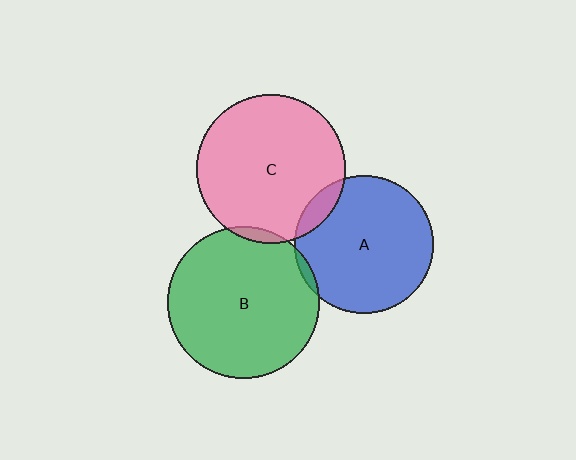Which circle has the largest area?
Circle B (green).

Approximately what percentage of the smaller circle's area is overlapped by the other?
Approximately 10%.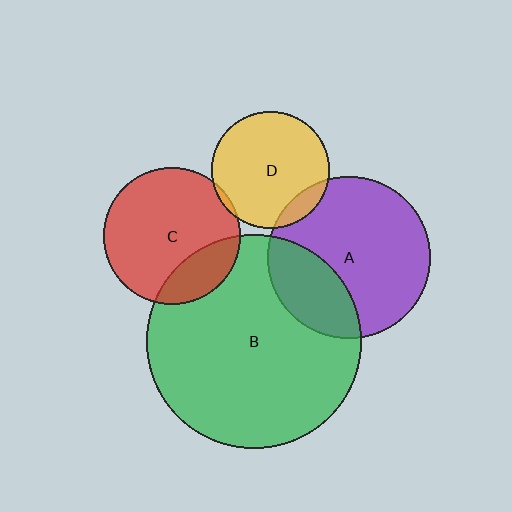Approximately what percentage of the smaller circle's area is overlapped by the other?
Approximately 30%.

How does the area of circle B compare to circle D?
Approximately 3.3 times.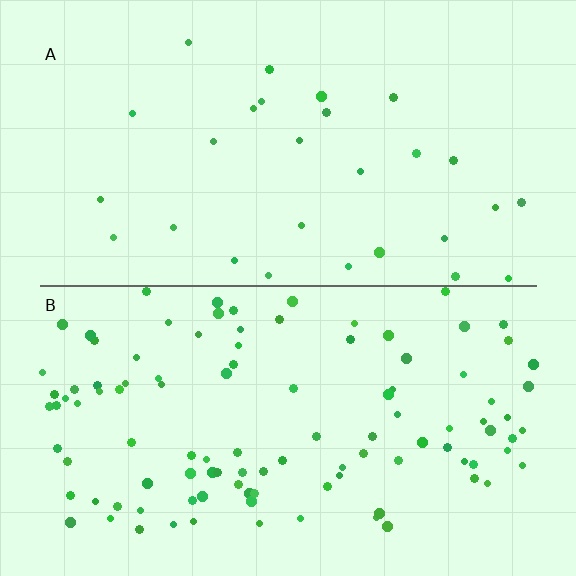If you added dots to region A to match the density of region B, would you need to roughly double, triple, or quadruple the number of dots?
Approximately quadruple.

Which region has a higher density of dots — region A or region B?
B (the bottom).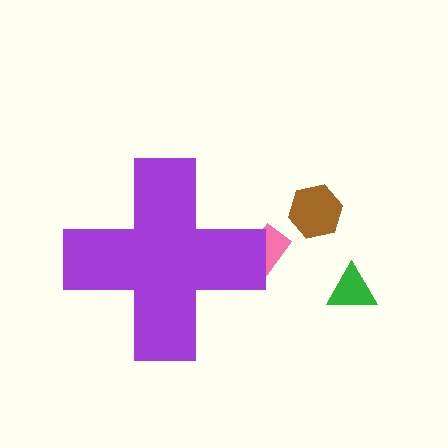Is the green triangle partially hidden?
No, the green triangle is fully visible.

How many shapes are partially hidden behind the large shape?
1 shape is partially hidden.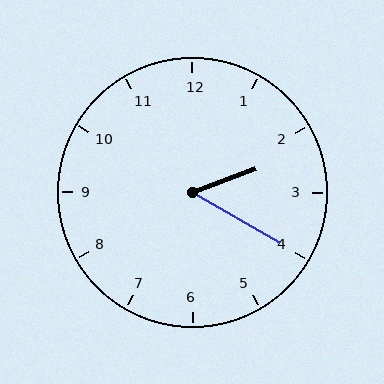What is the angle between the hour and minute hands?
Approximately 50 degrees.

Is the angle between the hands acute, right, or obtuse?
It is acute.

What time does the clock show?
2:20.